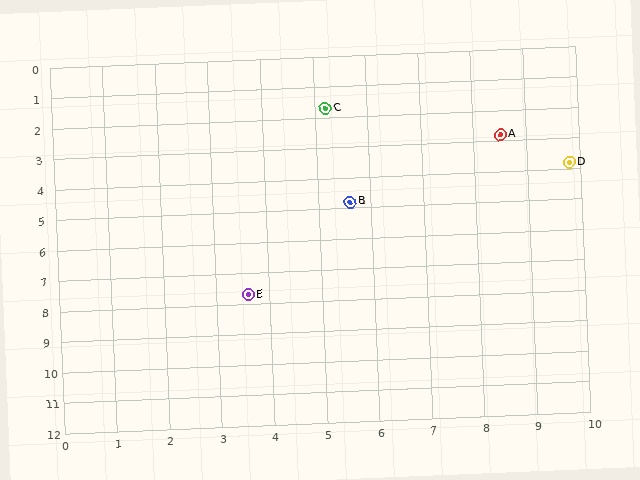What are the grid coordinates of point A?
Point A is at approximately (8.5, 2.8).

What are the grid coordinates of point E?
Point E is at approximately (3.6, 7.7).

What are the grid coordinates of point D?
Point D is at approximately (9.8, 3.8).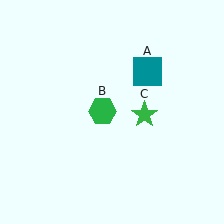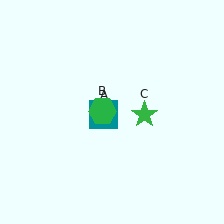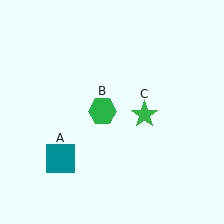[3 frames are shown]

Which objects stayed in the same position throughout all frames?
Green hexagon (object B) and green star (object C) remained stationary.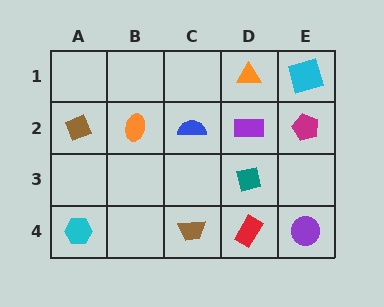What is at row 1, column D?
An orange triangle.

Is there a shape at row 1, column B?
No, that cell is empty.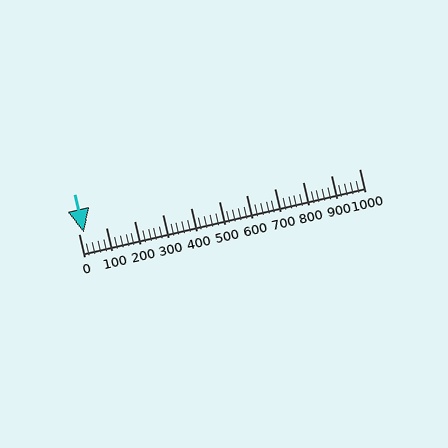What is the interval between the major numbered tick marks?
The major tick marks are spaced 100 units apart.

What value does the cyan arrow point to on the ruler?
The cyan arrow points to approximately 20.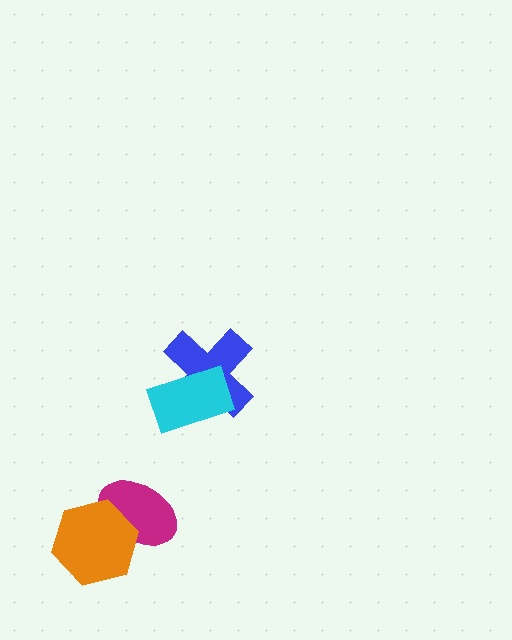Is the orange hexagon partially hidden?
No, no other shape covers it.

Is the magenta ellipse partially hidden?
Yes, it is partially covered by another shape.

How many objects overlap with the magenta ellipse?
1 object overlaps with the magenta ellipse.